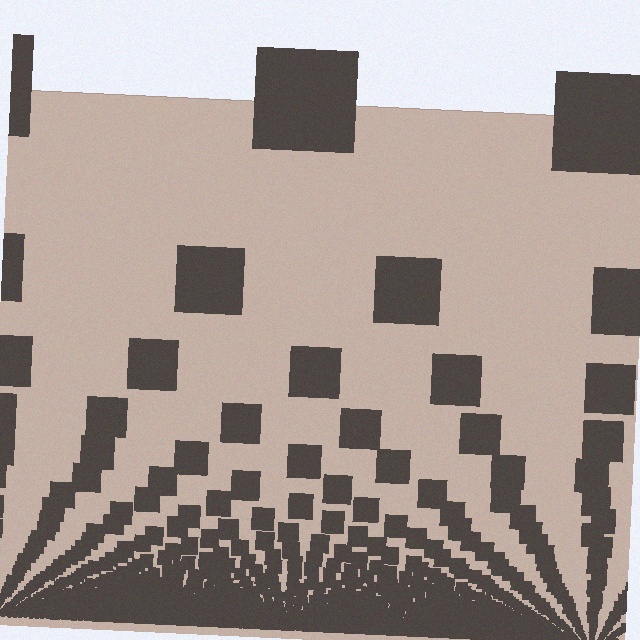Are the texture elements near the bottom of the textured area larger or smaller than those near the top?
Smaller. The gradient is inverted — elements near the bottom are smaller and denser.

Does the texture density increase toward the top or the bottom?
Density increases toward the bottom.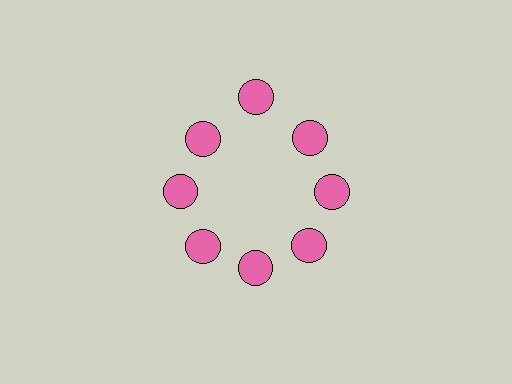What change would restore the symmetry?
The symmetry would be restored by moving it inward, back onto the ring so that all 8 circles sit at equal angles and equal distance from the center.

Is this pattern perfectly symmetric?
No. The 8 pink circles are arranged in a ring, but one element near the 12 o'clock position is pushed outward from the center, breaking the 8-fold rotational symmetry.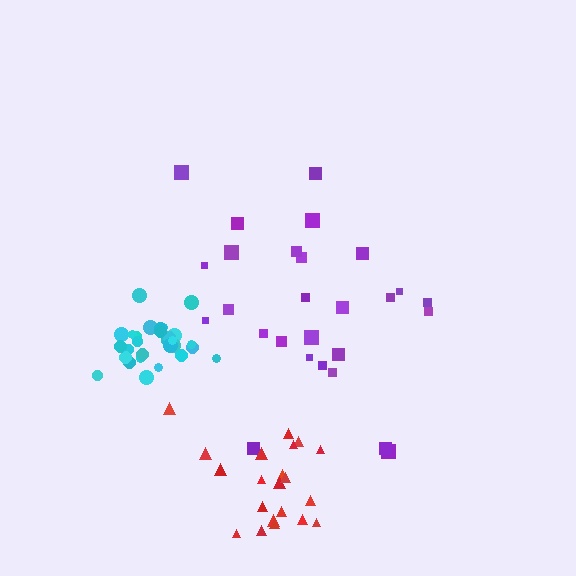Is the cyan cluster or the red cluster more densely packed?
Cyan.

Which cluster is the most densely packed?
Cyan.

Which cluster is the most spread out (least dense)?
Purple.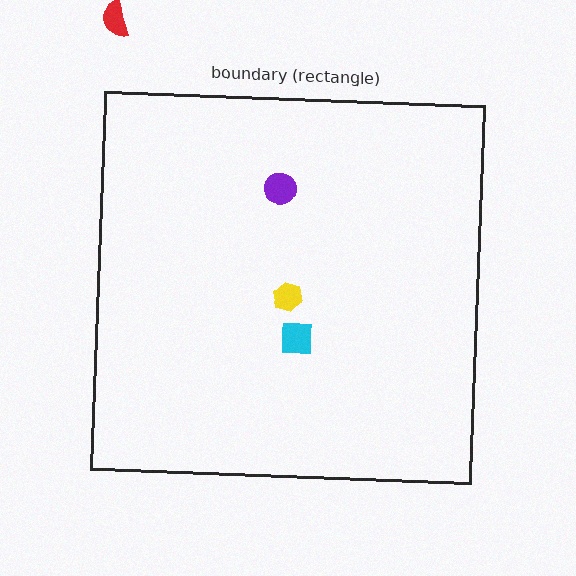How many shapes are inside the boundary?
3 inside, 1 outside.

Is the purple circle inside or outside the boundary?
Inside.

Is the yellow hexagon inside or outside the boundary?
Inside.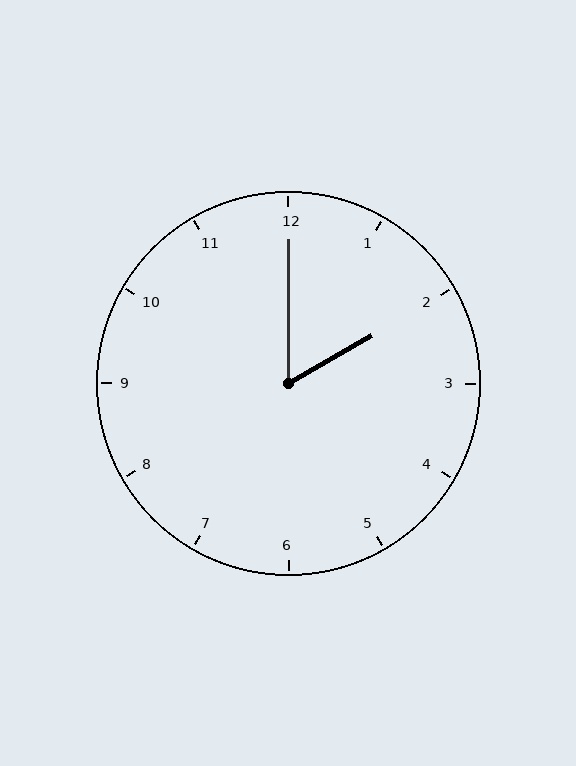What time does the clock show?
2:00.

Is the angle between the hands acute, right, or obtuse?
It is acute.